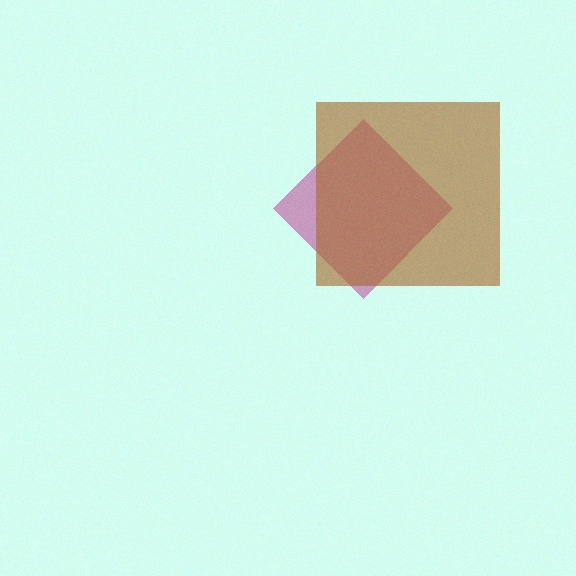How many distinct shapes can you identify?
There are 2 distinct shapes: a magenta diamond, a brown square.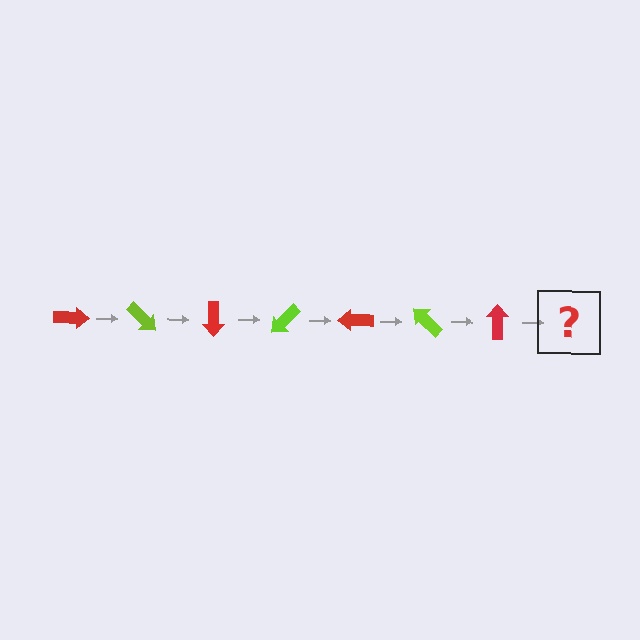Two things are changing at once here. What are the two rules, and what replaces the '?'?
The two rules are that it rotates 45 degrees each step and the color cycles through red and lime. The '?' should be a lime arrow, rotated 315 degrees from the start.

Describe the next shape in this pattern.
It should be a lime arrow, rotated 315 degrees from the start.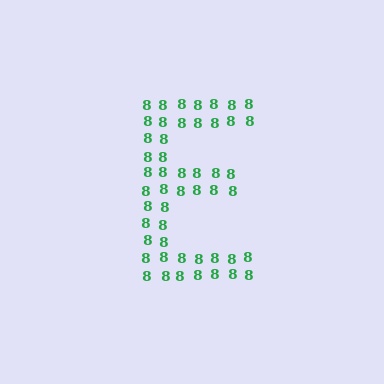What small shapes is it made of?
It is made of small digit 8's.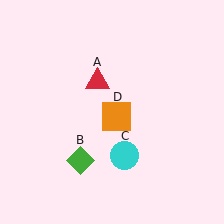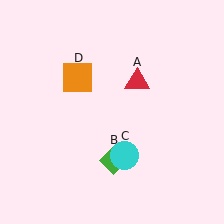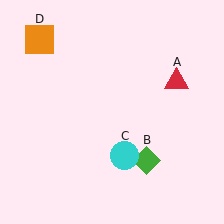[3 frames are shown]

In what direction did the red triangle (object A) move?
The red triangle (object A) moved right.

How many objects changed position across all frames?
3 objects changed position: red triangle (object A), green diamond (object B), orange square (object D).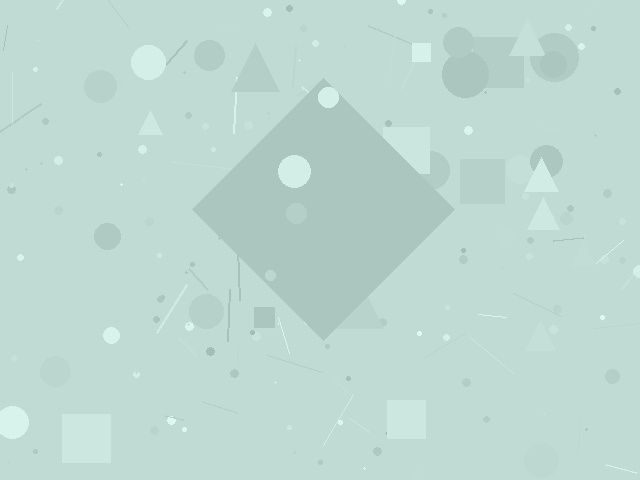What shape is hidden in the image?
A diamond is hidden in the image.